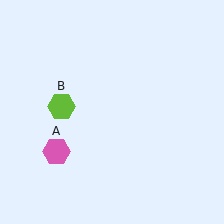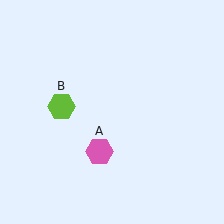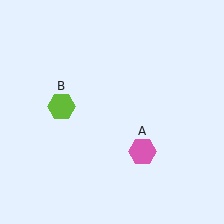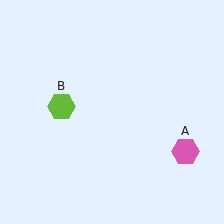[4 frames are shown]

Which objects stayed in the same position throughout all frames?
Lime hexagon (object B) remained stationary.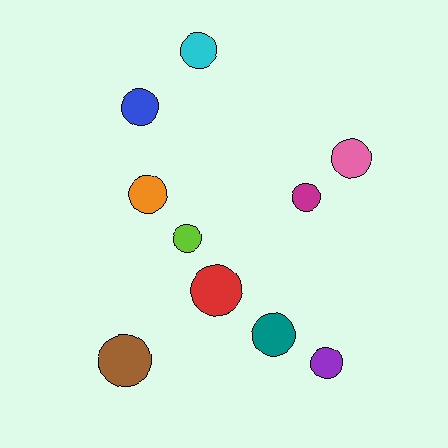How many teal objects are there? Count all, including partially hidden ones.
There is 1 teal object.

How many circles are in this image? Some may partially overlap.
There are 10 circles.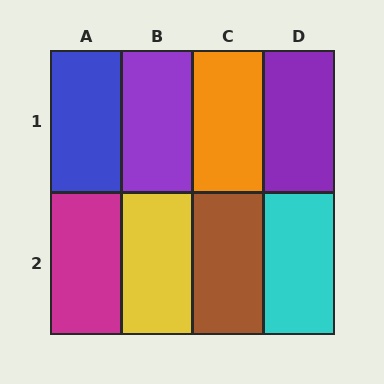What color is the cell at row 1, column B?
Purple.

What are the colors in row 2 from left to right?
Magenta, yellow, brown, cyan.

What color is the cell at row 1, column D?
Purple.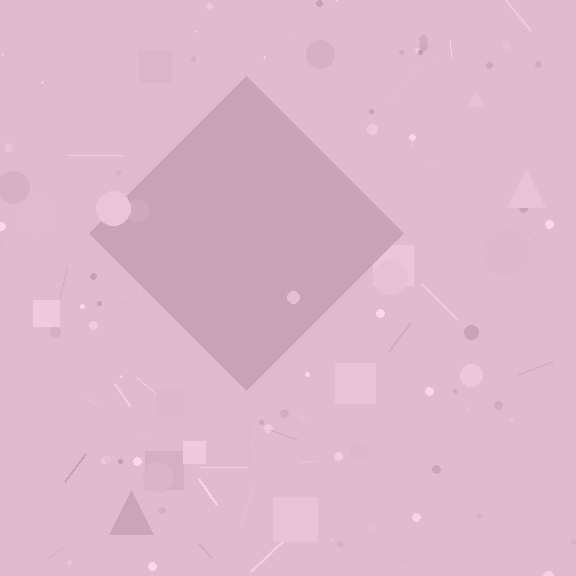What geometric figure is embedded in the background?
A diamond is embedded in the background.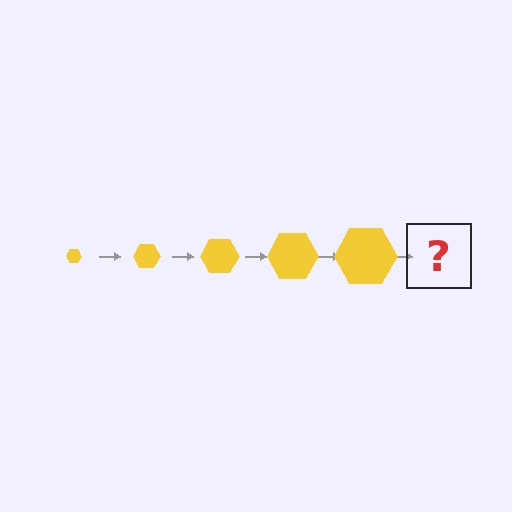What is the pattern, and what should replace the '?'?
The pattern is that the hexagon gets progressively larger each step. The '?' should be a yellow hexagon, larger than the previous one.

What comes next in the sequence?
The next element should be a yellow hexagon, larger than the previous one.